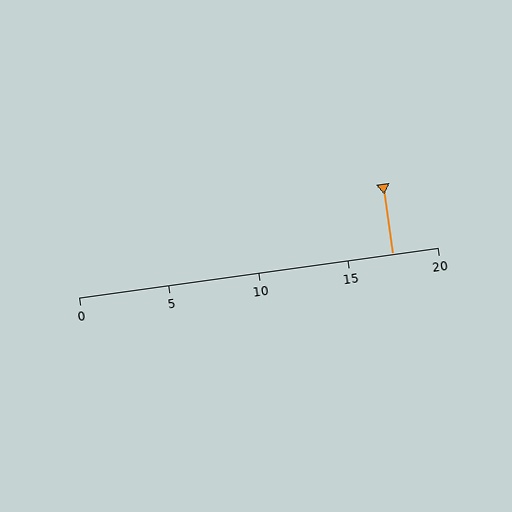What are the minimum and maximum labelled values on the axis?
The axis runs from 0 to 20.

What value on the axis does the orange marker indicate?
The marker indicates approximately 17.5.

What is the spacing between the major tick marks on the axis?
The major ticks are spaced 5 apart.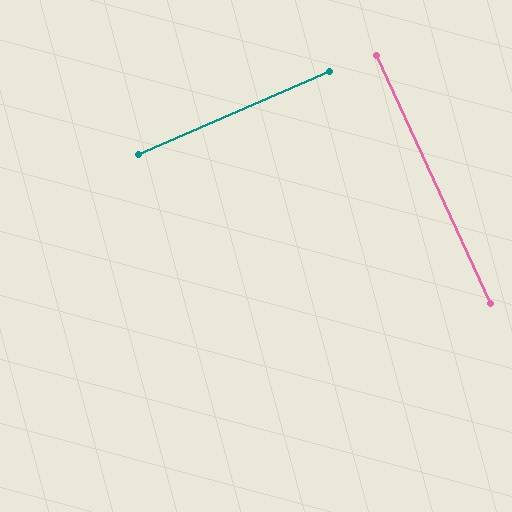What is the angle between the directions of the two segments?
Approximately 89 degrees.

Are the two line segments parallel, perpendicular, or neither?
Perpendicular — they meet at approximately 89°.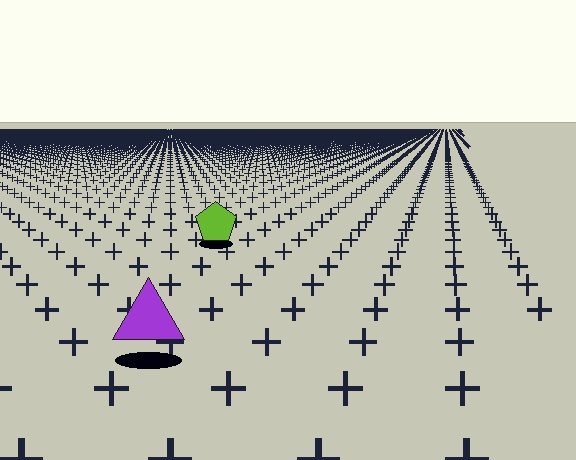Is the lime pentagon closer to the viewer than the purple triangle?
No. The purple triangle is closer — you can tell from the texture gradient: the ground texture is coarser near it.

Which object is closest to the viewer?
The purple triangle is closest. The texture marks near it are larger and more spread out.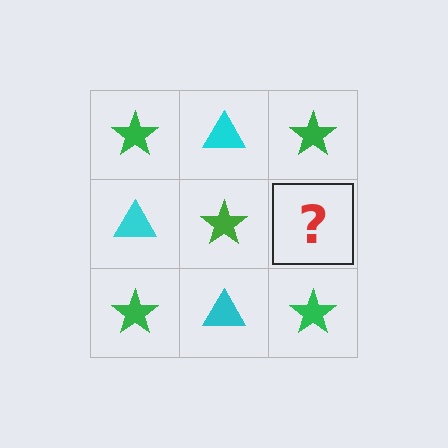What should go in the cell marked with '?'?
The missing cell should contain a cyan triangle.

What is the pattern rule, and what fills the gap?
The rule is that it alternates green star and cyan triangle in a checkerboard pattern. The gap should be filled with a cyan triangle.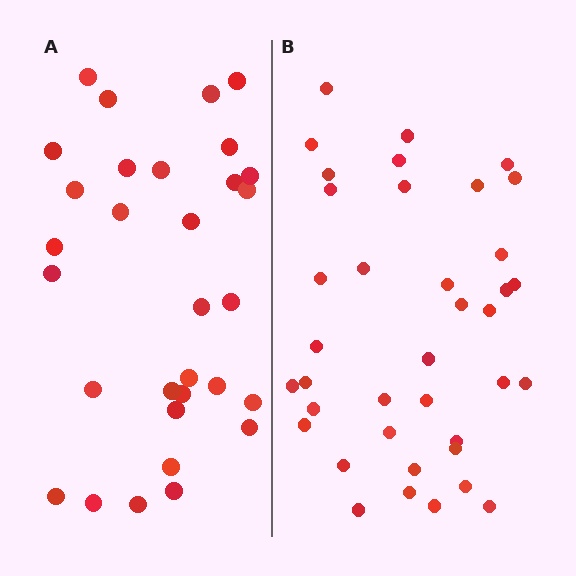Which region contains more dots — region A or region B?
Region B (the right region) has more dots.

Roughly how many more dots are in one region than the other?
Region B has roughly 8 or so more dots than region A.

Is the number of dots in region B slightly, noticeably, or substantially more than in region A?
Region B has only slightly more — the two regions are fairly close. The ratio is roughly 1.2 to 1.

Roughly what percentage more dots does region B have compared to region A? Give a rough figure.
About 25% more.